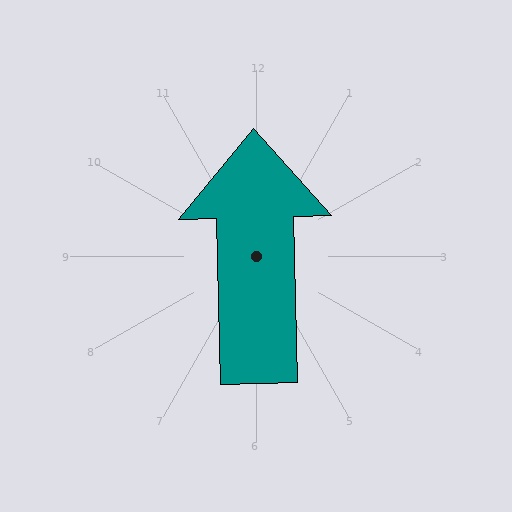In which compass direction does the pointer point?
North.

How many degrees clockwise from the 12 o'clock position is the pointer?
Approximately 359 degrees.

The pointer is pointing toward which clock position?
Roughly 12 o'clock.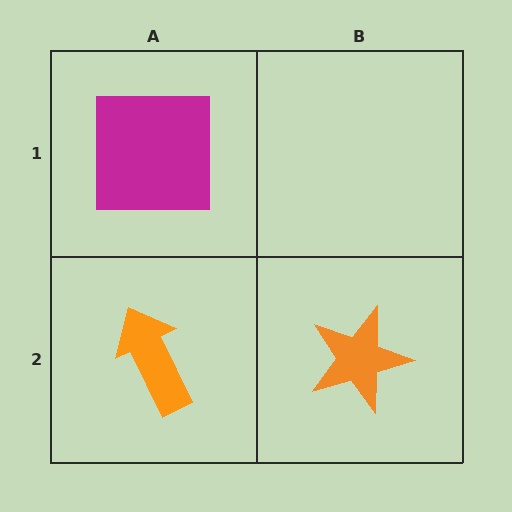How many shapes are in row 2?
2 shapes.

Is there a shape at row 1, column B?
No, that cell is empty.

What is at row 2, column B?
An orange star.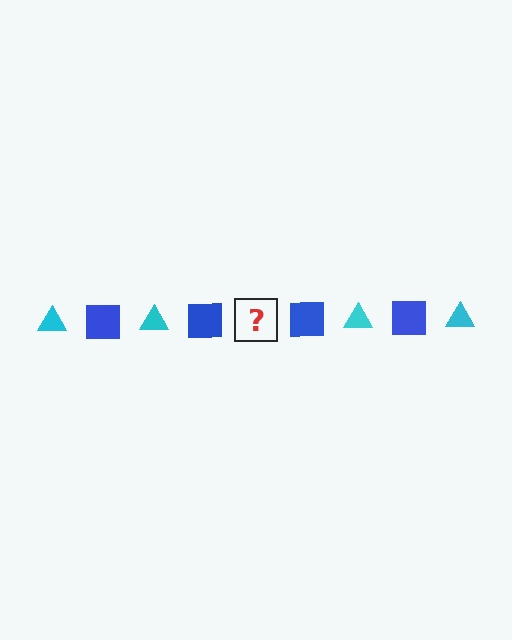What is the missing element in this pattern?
The missing element is a cyan triangle.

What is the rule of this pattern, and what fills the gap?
The rule is that the pattern alternates between cyan triangle and blue square. The gap should be filled with a cyan triangle.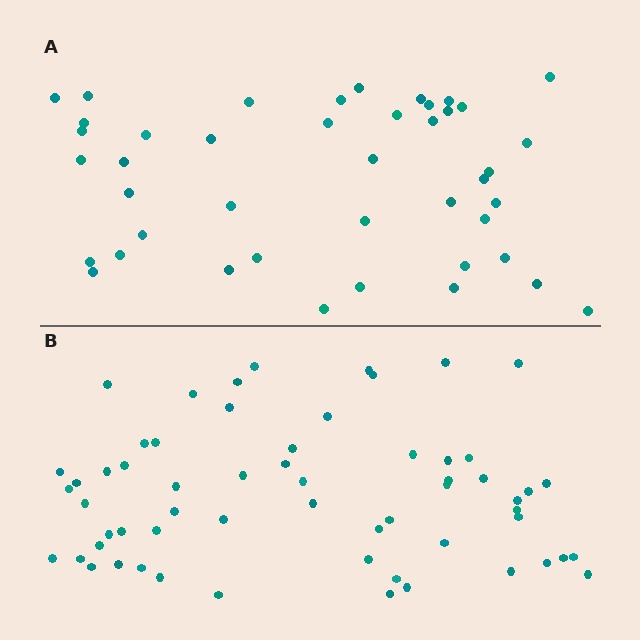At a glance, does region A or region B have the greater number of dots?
Region B (the bottom region) has more dots.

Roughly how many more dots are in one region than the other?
Region B has approximately 15 more dots than region A.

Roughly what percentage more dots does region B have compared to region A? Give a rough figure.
About 40% more.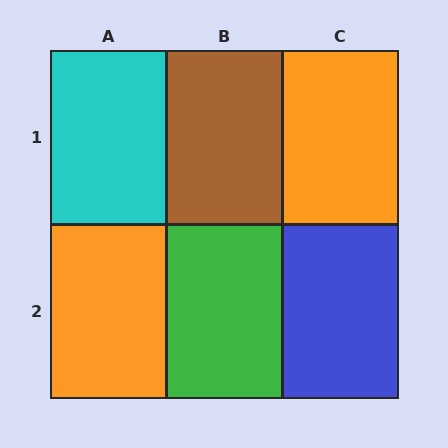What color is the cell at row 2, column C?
Blue.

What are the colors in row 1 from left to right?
Cyan, brown, orange.